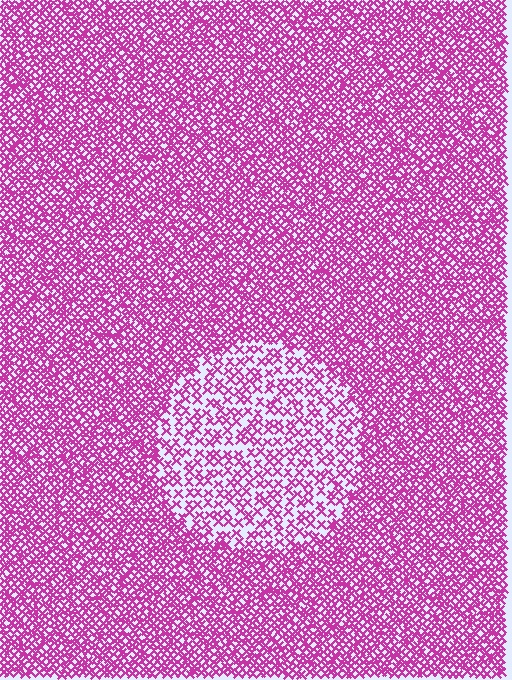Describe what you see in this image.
The image contains small magenta elements arranged at two different densities. A circle-shaped region is visible where the elements are less densely packed than the surrounding area.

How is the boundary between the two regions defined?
The boundary is defined by a change in element density (approximately 2.0x ratio). All elements are the same color, size, and shape.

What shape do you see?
I see a circle.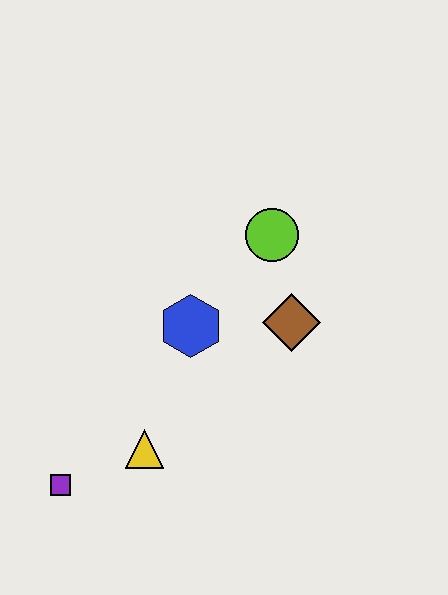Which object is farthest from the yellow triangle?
The lime circle is farthest from the yellow triangle.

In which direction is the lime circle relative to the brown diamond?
The lime circle is above the brown diamond.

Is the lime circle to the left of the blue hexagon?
No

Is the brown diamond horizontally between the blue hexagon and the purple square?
No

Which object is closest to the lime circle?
The brown diamond is closest to the lime circle.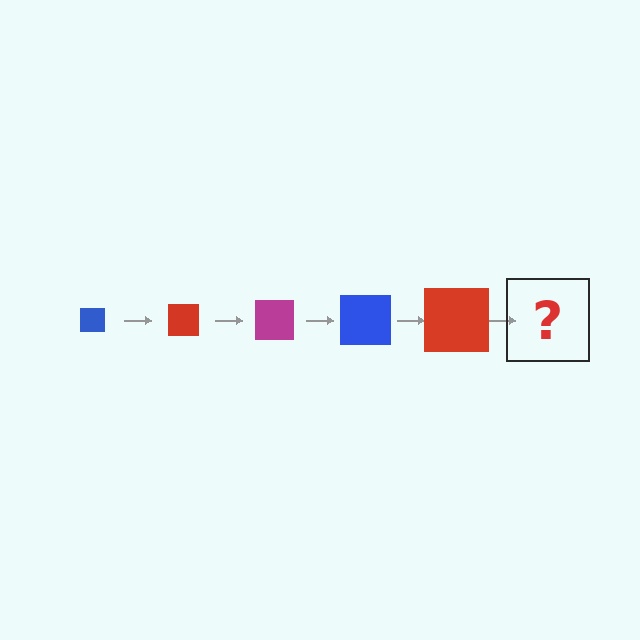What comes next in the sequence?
The next element should be a magenta square, larger than the previous one.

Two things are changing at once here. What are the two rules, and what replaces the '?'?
The two rules are that the square grows larger each step and the color cycles through blue, red, and magenta. The '?' should be a magenta square, larger than the previous one.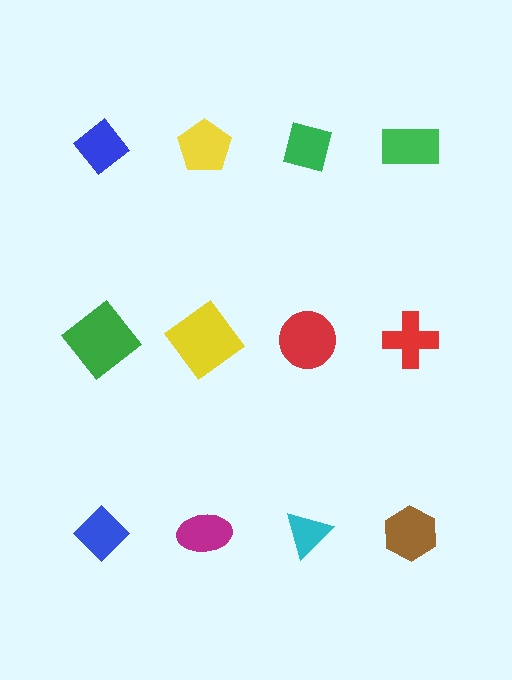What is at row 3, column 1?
A blue diamond.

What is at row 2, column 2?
A yellow diamond.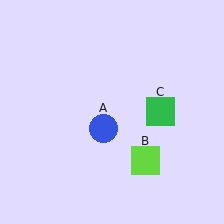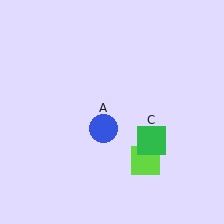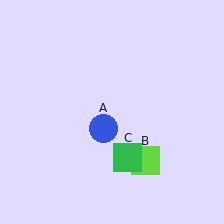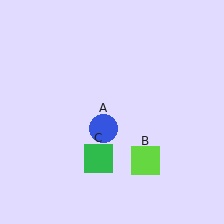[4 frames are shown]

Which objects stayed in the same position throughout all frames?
Blue circle (object A) and lime square (object B) remained stationary.